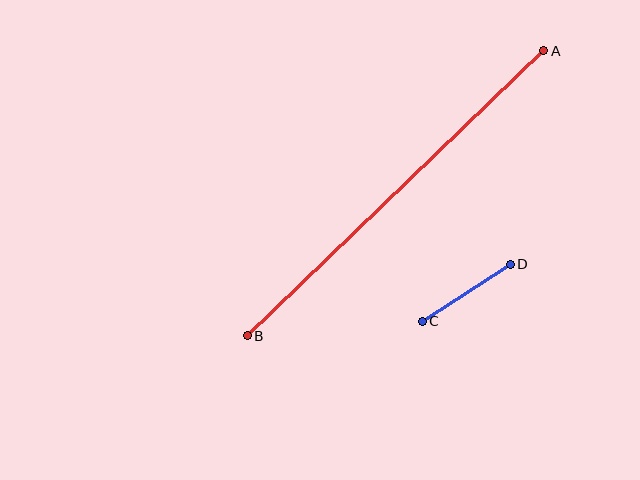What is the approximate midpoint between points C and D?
The midpoint is at approximately (466, 293) pixels.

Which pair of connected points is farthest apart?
Points A and B are farthest apart.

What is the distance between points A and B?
The distance is approximately 411 pixels.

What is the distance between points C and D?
The distance is approximately 105 pixels.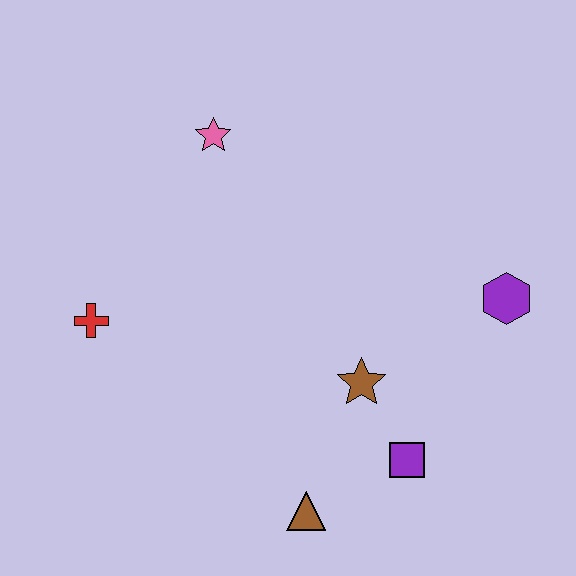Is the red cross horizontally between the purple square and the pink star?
No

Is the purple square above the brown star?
No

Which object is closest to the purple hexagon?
The brown star is closest to the purple hexagon.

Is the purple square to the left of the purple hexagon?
Yes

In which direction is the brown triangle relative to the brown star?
The brown triangle is below the brown star.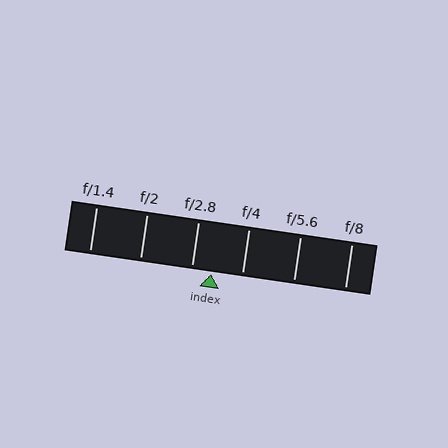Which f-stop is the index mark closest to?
The index mark is closest to f/2.8.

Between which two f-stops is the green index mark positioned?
The index mark is between f/2.8 and f/4.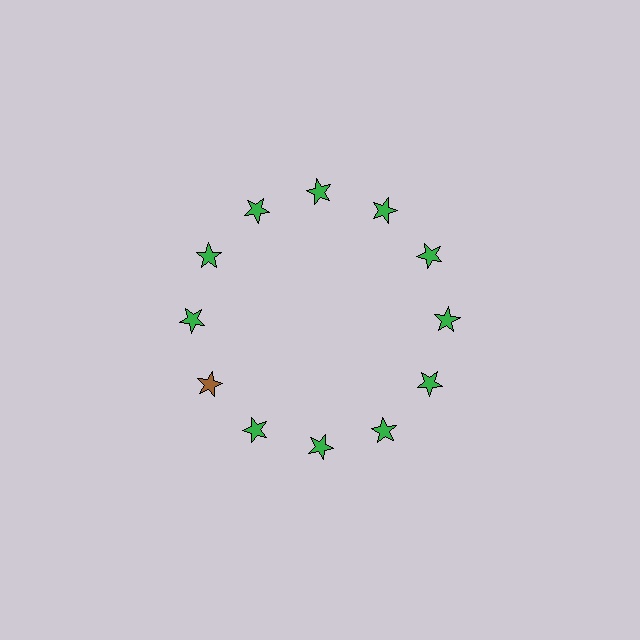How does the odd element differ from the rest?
It has a different color: brown instead of green.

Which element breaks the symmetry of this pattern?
The brown star at roughly the 8 o'clock position breaks the symmetry. All other shapes are green stars.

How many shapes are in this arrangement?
There are 12 shapes arranged in a ring pattern.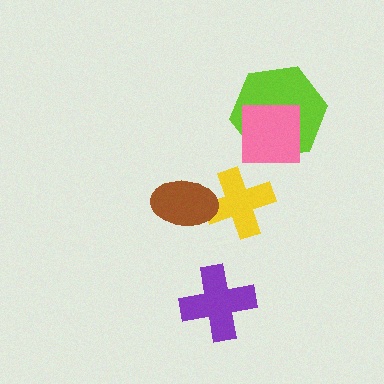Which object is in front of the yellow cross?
The brown ellipse is in front of the yellow cross.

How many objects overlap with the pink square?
1 object overlaps with the pink square.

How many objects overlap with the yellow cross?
1 object overlaps with the yellow cross.